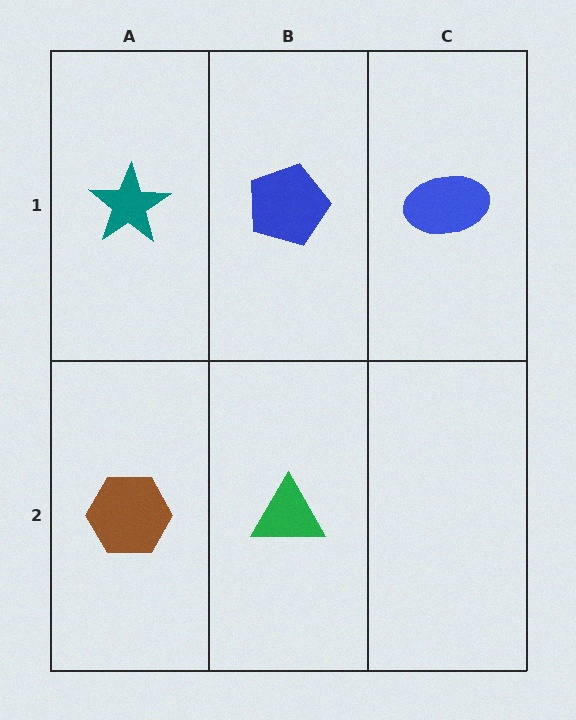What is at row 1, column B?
A blue pentagon.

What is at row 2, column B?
A green triangle.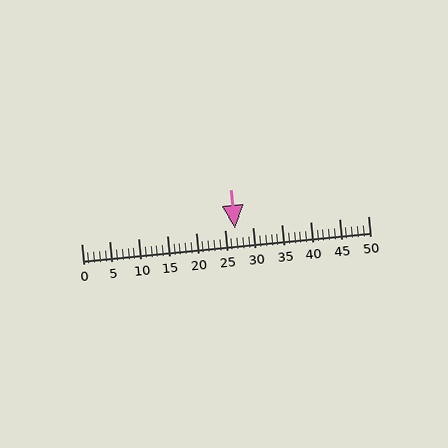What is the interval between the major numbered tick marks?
The major tick marks are spaced 5 units apart.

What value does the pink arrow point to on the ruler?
The pink arrow points to approximately 27.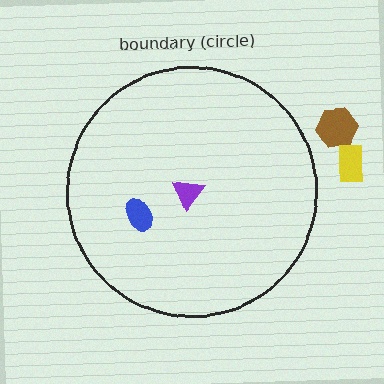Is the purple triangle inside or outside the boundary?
Inside.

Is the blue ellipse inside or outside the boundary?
Inside.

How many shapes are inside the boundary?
2 inside, 2 outside.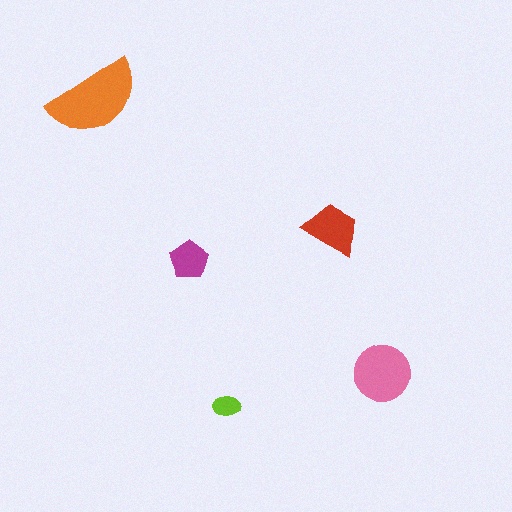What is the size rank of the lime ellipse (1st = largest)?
5th.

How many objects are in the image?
There are 5 objects in the image.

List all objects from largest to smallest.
The orange semicircle, the pink circle, the red trapezoid, the magenta pentagon, the lime ellipse.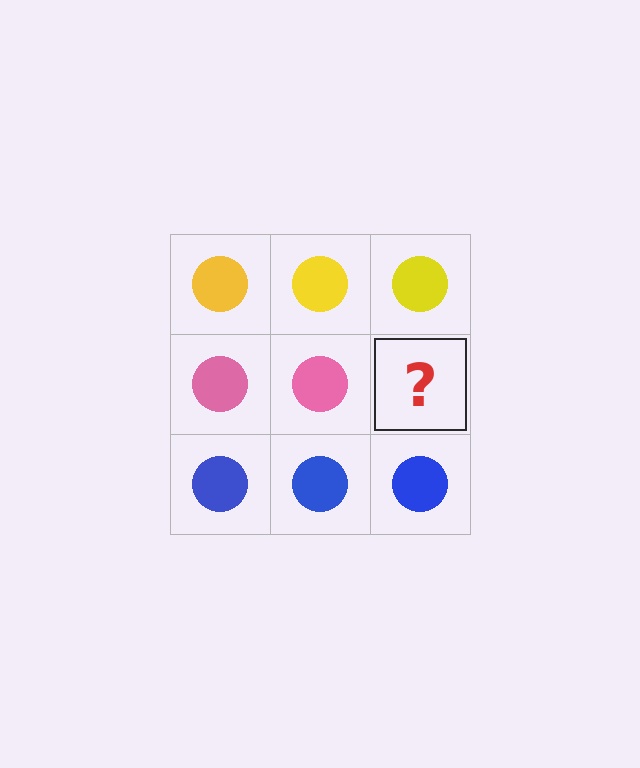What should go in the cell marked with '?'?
The missing cell should contain a pink circle.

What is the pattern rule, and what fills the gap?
The rule is that each row has a consistent color. The gap should be filled with a pink circle.